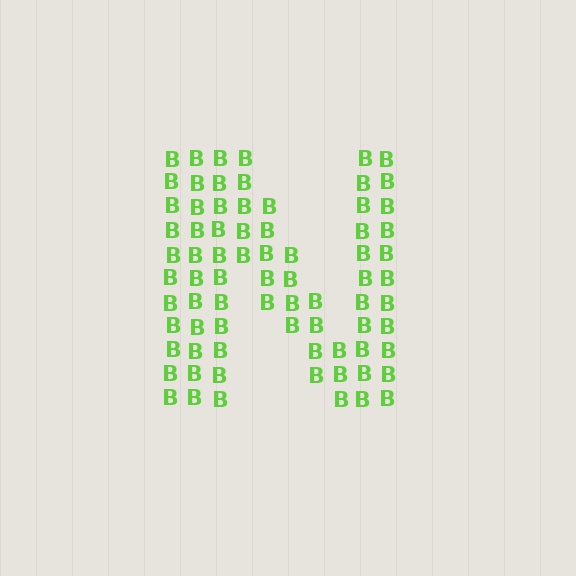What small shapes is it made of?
It is made of small letter B's.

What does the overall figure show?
The overall figure shows the letter N.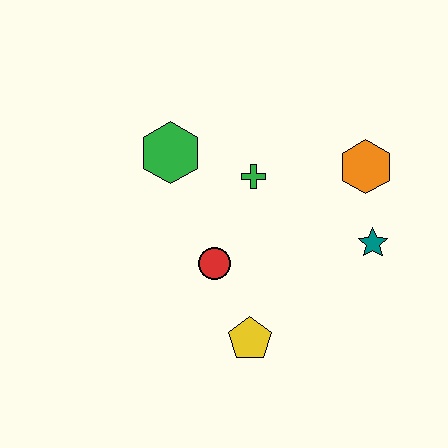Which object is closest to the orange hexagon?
The teal star is closest to the orange hexagon.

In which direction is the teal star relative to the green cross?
The teal star is to the right of the green cross.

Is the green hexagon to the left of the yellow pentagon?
Yes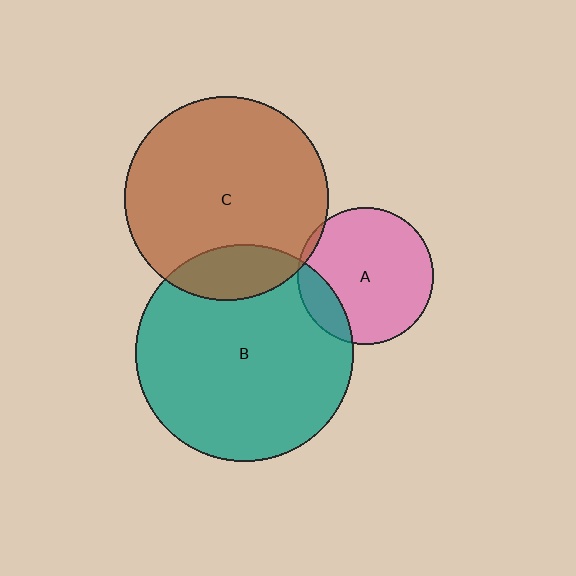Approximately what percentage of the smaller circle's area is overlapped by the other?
Approximately 15%.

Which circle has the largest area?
Circle B (teal).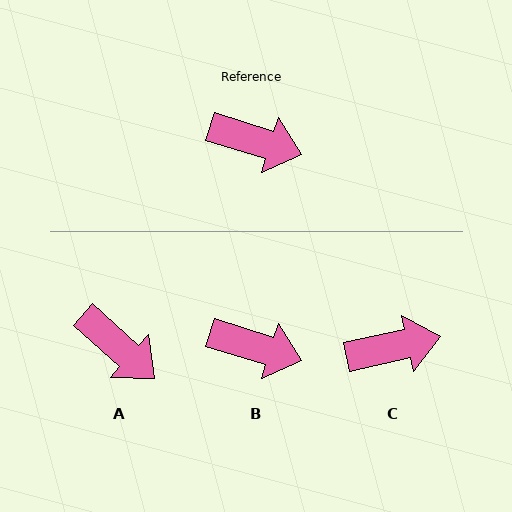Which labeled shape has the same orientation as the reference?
B.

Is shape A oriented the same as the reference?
No, it is off by about 25 degrees.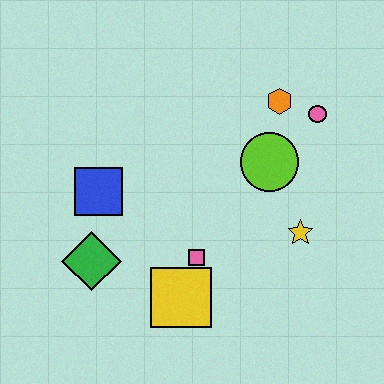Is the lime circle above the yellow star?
Yes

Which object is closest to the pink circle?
The orange hexagon is closest to the pink circle.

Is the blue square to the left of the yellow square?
Yes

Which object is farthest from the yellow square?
The pink circle is farthest from the yellow square.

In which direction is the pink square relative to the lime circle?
The pink square is below the lime circle.